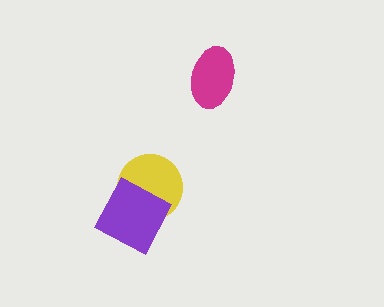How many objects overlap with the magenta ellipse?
0 objects overlap with the magenta ellipse.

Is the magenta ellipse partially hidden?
No, no other shape covers it.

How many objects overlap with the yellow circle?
1 object overlaps with the yellow circle.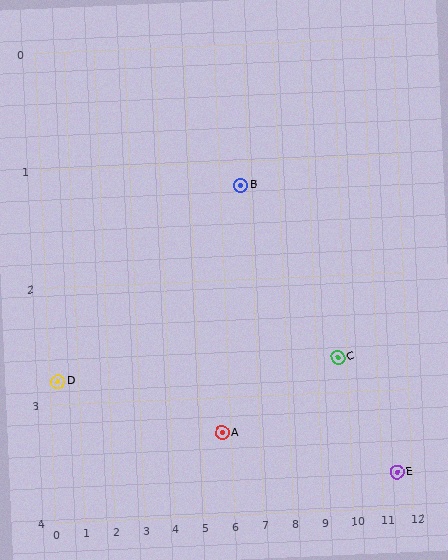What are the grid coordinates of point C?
Point C is at approximately (9.7, 2.7).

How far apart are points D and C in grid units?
Points D and C are about 9.4 grid units apart.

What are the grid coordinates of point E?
Point E is at approximately (11.5, 3.7).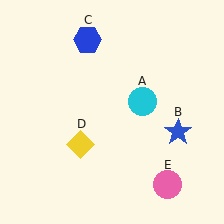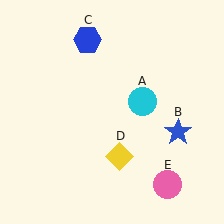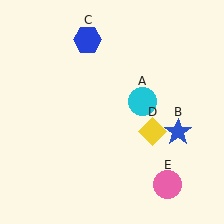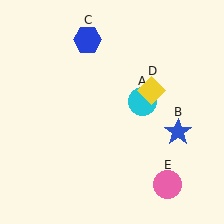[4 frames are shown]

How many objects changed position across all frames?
1 object changed position: yellow diamond (object D).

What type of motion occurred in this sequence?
The yellow diamond (object D) rotated counterclockwise around the center of the scene.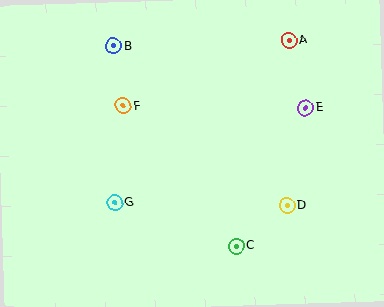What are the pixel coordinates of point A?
Point A is at (289, 40).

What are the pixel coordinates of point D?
Point D is at (287, 205).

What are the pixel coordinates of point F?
Point F is at (123, 106).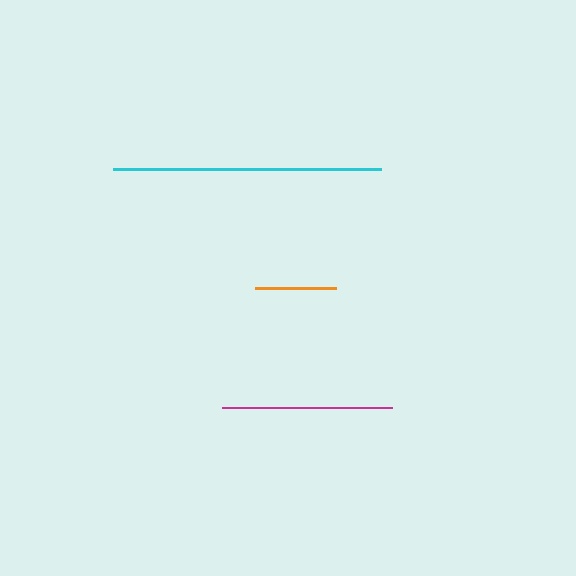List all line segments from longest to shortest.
From longest to shortest: cyan, magenta, orange.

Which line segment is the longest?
The cyan line is the longest at approximately 268 pixels.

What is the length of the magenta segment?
The magenta segment is approximately 170 pixels long.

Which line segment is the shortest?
The orange line is the shortest at approximately 82 pixels.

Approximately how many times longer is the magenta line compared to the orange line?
The magenta line is approximately 2.1 times the length of the orange line.